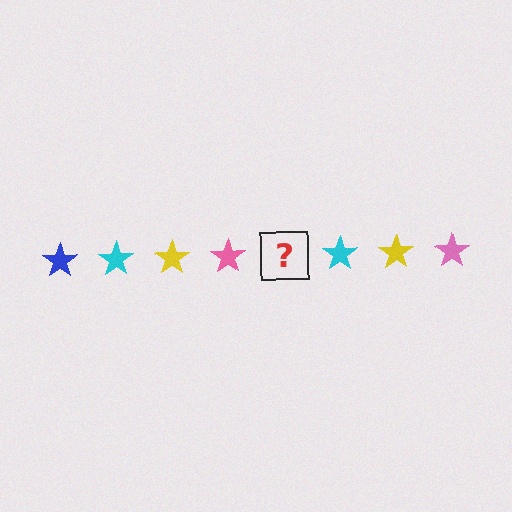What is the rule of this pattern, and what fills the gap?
The rule is that the pattern cycles through blue, cyan, yellow, pink stars. The gap should be filled with a blue star.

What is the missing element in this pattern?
The missing element is a blue star.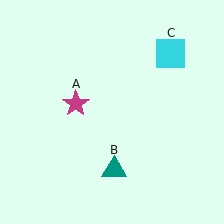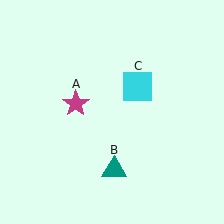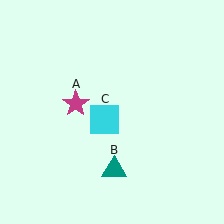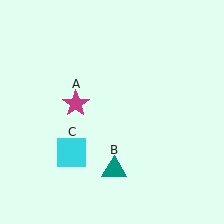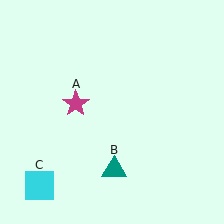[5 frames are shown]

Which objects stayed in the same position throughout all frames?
Magenta star (object A) and teal triangle (object B) remained stationary.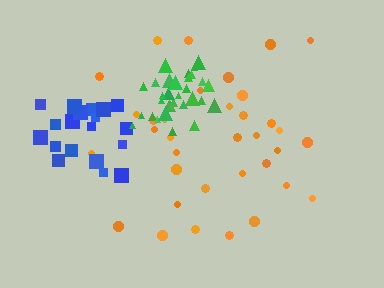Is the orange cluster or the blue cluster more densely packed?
Blue.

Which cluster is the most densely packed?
Green.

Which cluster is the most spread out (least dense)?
Orange.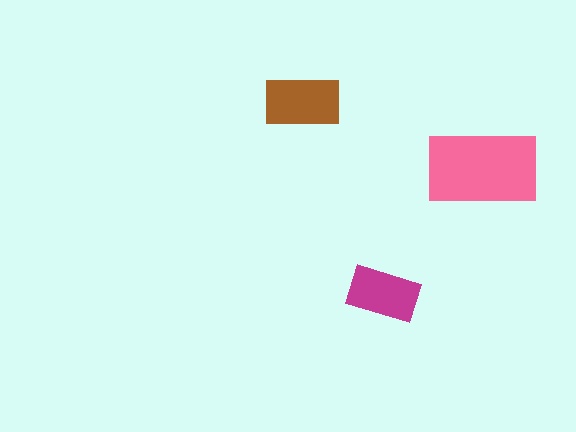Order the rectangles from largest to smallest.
the pink one, the brown one, the magenta one.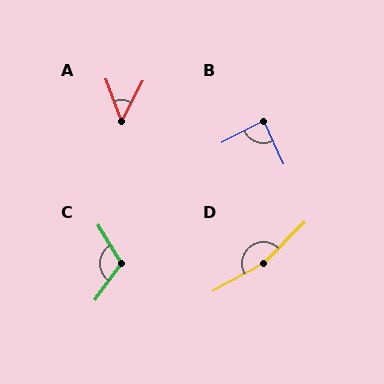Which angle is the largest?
D, at approximately 164 degrees.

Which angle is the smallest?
A, at approximately 48 degrees.